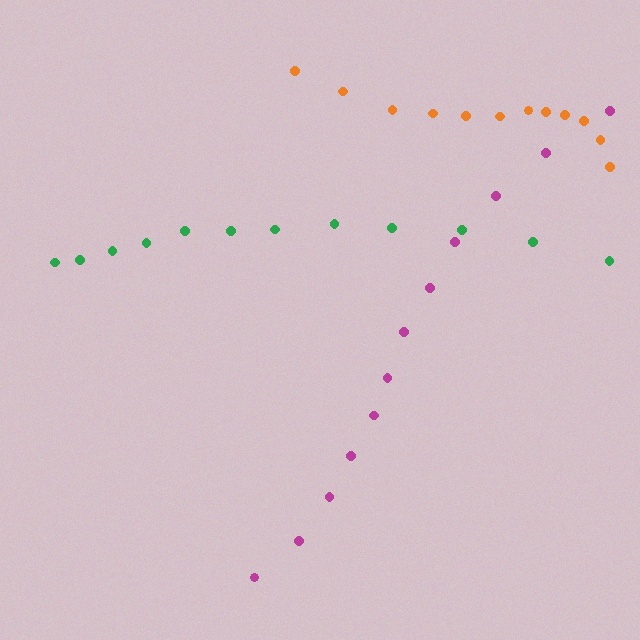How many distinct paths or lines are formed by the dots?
There are 3 distinct paths.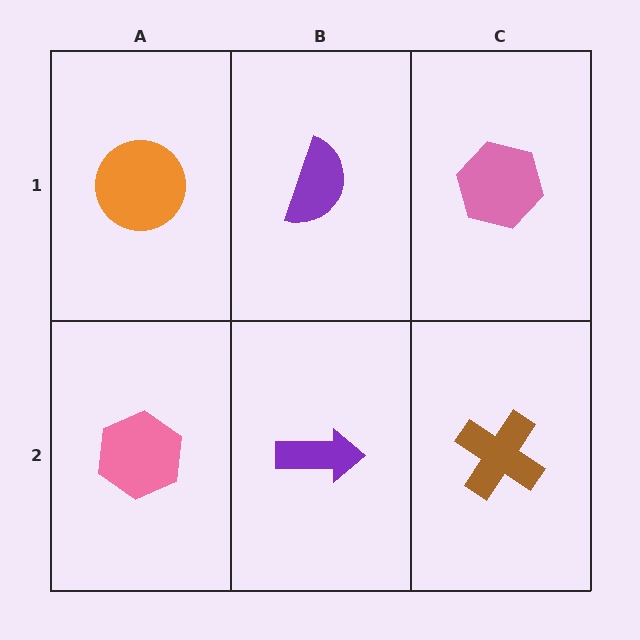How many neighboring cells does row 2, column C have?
2.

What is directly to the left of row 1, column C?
A purple semicircle.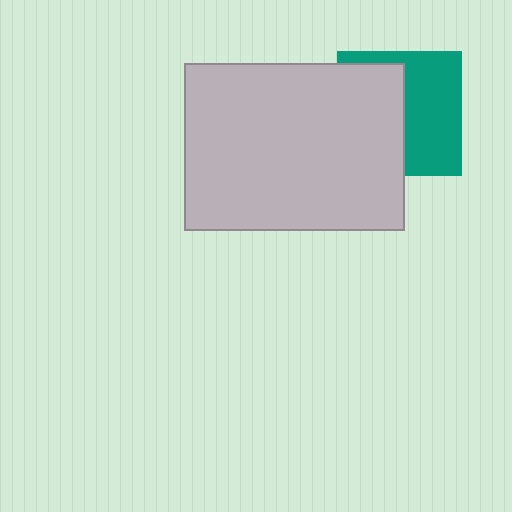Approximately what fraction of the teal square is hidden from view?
Roughly 50% of the teal square is hidden behind the light gray rectangle.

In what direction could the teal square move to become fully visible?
The teal square could move right. That would shift it out from behind the light gray rectangle entirely.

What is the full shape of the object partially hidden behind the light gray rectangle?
The partially hidden object is a teal square.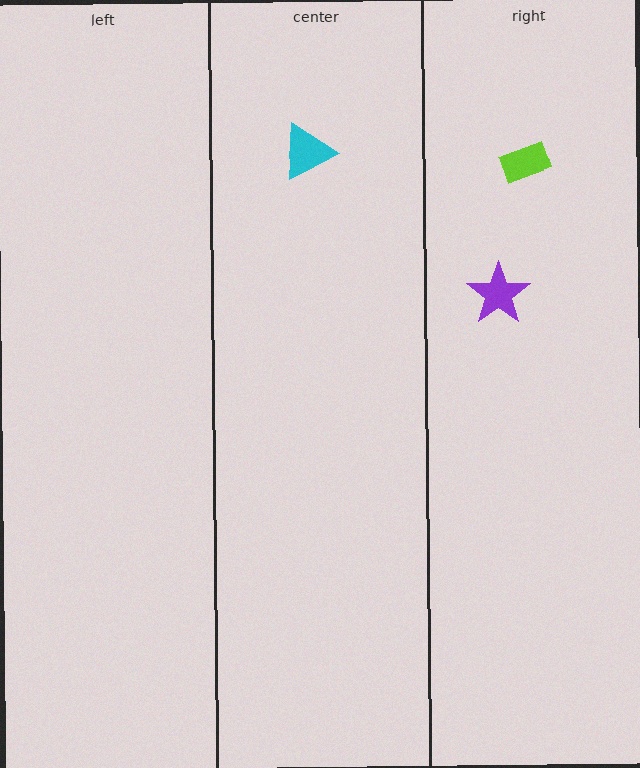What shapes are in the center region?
The cyan triangle.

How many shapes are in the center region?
1.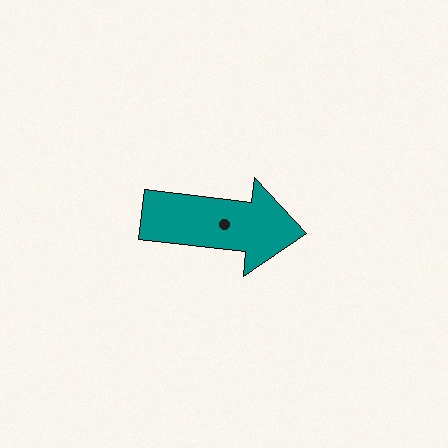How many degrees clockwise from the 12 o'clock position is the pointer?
Approximately 97 degrees.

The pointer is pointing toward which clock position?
Roughly 3 o'clock.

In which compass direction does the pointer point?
East.